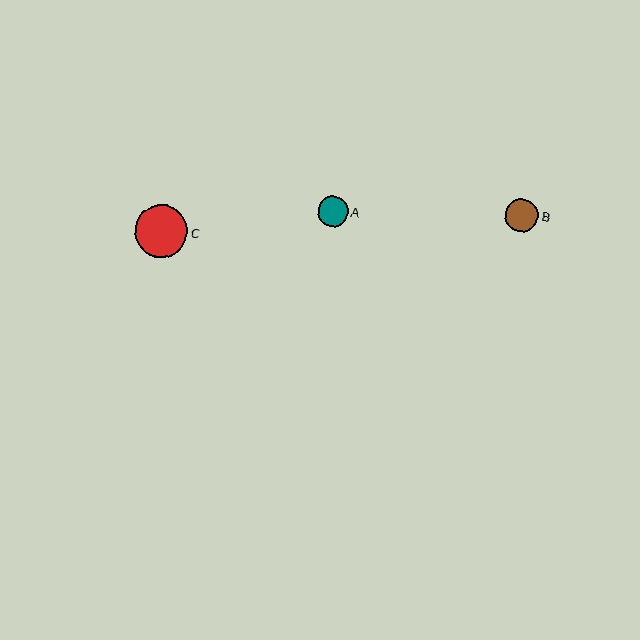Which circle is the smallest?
Circle A is the smallest with a size of approximately 30 pixels.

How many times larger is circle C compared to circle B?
Circle C is approximately 1.6 times the size of circle B.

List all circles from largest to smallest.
From largest to smallest: C, B, A.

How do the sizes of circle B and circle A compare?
Circle B and circle A are approximately the same size.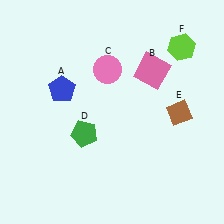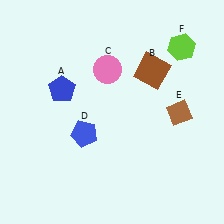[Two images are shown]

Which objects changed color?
B changed from pink to brown. D changed from green to blue.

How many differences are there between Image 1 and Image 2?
There are 2 differences between the two images.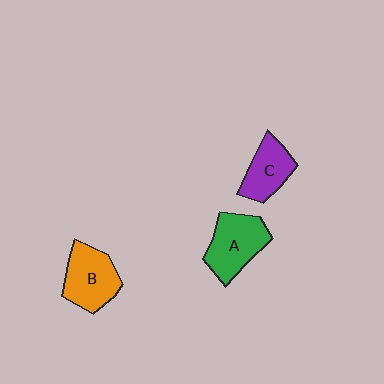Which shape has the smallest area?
Shape C (purple).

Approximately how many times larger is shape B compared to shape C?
Approximately 1.3 times.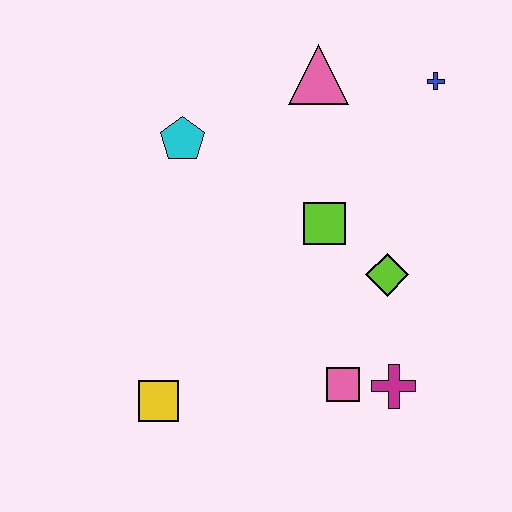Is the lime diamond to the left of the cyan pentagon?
No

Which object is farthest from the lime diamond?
The yellow square is farthest from the lime diamond.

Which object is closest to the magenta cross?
The pink square is closest to the magenta cross.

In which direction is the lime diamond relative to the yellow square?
The lime diamond is to the right of the yellow square.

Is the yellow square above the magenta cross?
No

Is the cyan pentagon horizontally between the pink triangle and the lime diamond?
No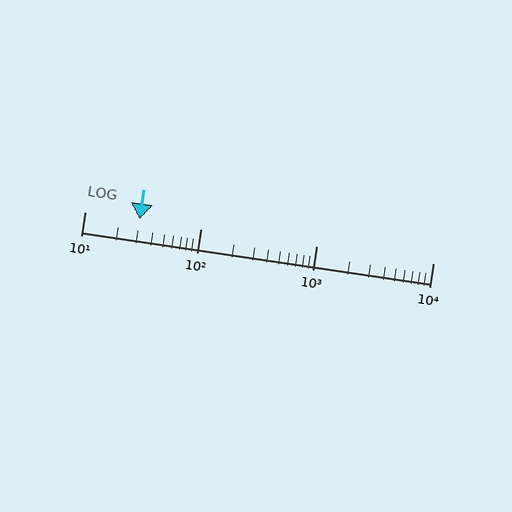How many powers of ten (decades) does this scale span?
The scale spans 3 decades, from 10 to 10000.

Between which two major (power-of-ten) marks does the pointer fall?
The pointer is between 10 and 100.